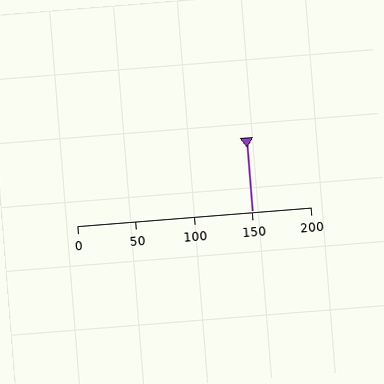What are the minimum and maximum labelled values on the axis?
The axis runs from 0 to 200.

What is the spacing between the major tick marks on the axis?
The major ticks are spaced 50 apart.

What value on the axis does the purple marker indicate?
The marker indicates approximately 150.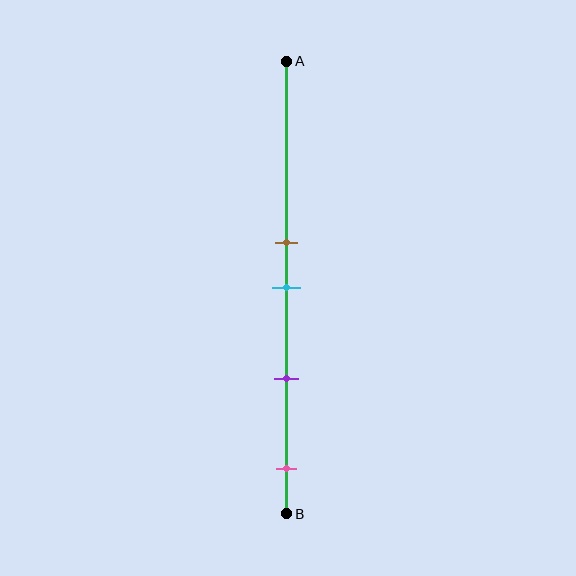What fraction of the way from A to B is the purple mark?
The purple mark is approximately 70% (0.7) of the way from A to B.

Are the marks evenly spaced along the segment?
No, the marks are not evenly spaced.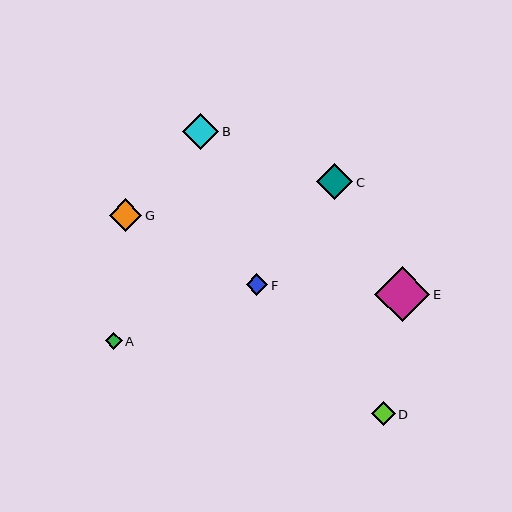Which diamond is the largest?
Diamond E is the largest with a size of approximately 55 pixels.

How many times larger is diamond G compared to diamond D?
Diamond G is approximately 1.4 times the size of diamond D.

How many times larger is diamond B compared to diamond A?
Diamond B is approximately 2.1 times the size of diamond A.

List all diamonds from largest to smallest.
From largest to smallest: E, C, B, G, D, F, A.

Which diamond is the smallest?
Diamond A is the smallest with a size of approximately 17 pixels.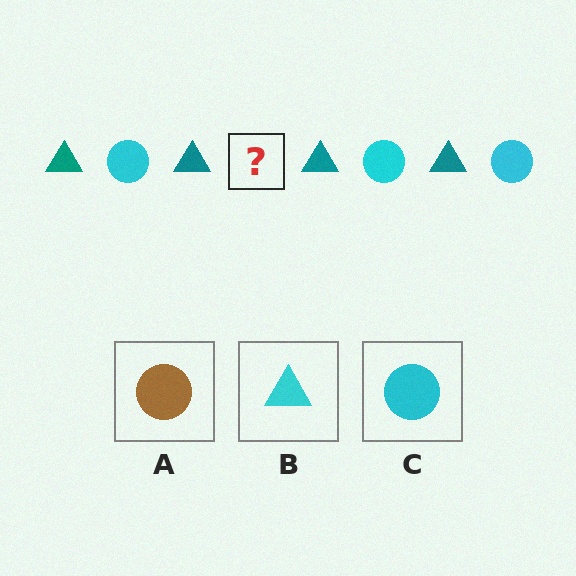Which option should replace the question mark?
Option C.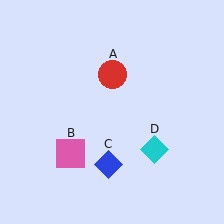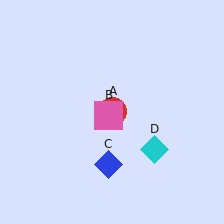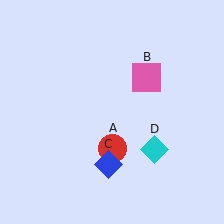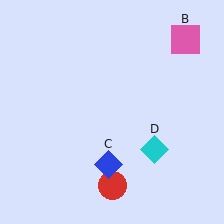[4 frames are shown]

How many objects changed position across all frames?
2 objects changed position: red circle (object A), pink square (object B).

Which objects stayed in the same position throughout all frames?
Blue diamond (object C) and cyan diamond (object D) remained stationary.